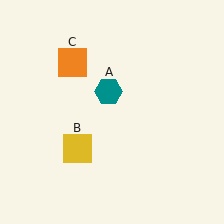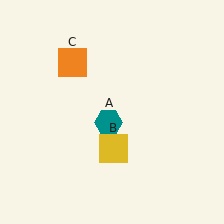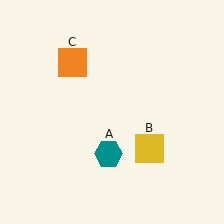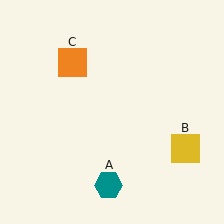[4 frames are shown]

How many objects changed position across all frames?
2 objects changed position: teal hexagon (object A), yellow square (object B).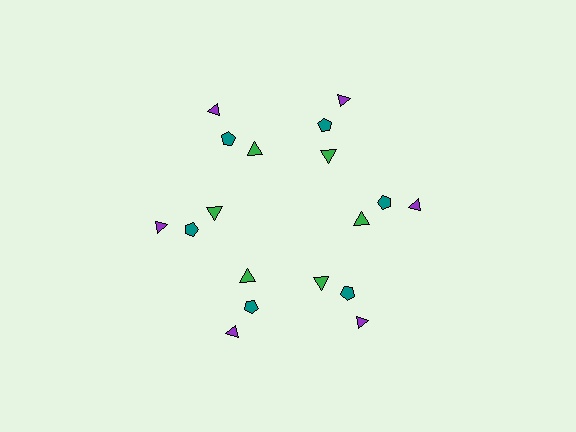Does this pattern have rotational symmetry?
Yes, this pattern has 6-fold rotational symmetry. It looks the same after rotating 60 degrees around the center.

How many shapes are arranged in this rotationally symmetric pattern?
There are 18 shapes, arranged in 6 groups of 3.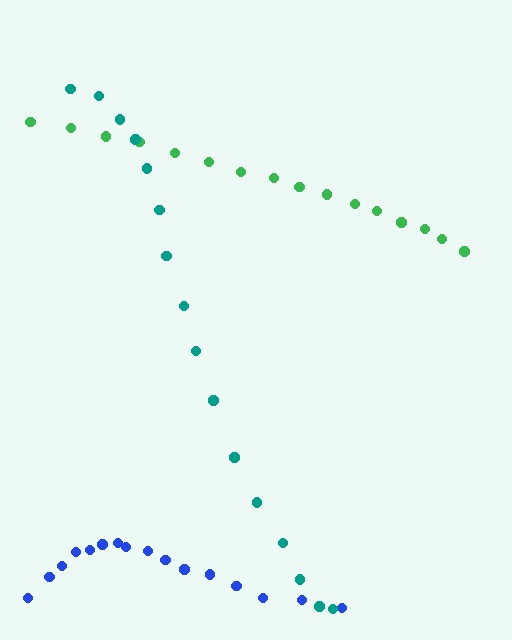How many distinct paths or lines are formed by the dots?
There are 3 distinct paths.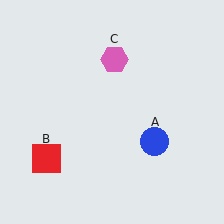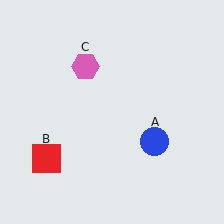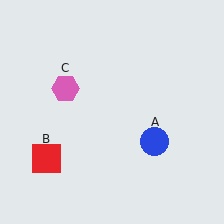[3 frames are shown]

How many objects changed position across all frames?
1 object changed position: pink hexagon (object C).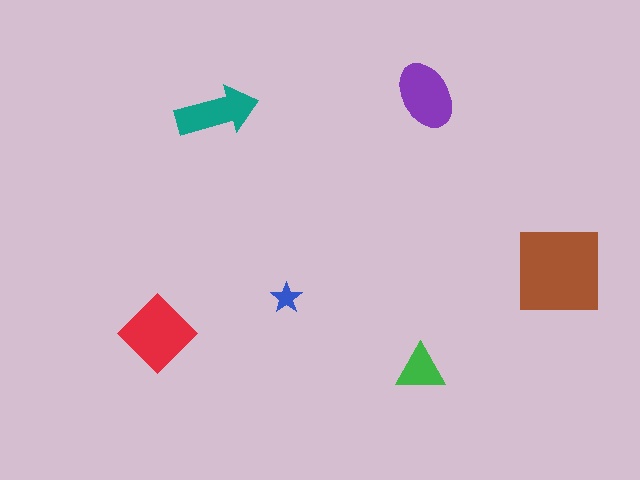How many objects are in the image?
There are 6 objects in the image.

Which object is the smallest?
The blue star.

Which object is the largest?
The brown square.